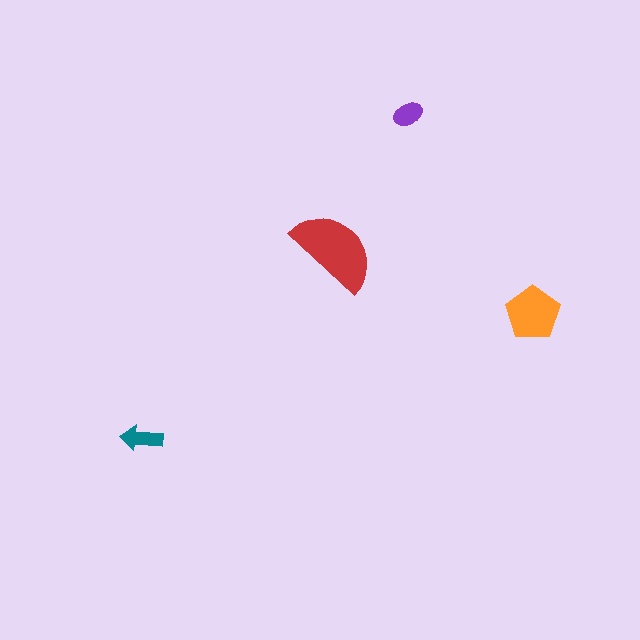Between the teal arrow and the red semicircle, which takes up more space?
The red semicircle.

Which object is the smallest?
The purple ellipse.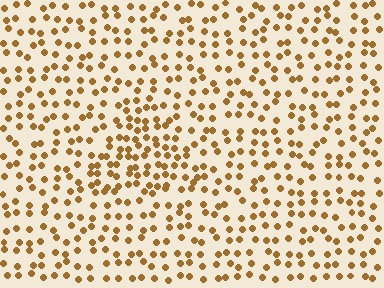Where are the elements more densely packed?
The elements are more densely packed inside the triangle boundary.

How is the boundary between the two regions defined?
The boundary is defined by a change in element density (approximately 1.7x ratio). All elements are the same color, size, and shape.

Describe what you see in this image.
The image contains small brown elements arranged at two different densities. A triangle-shaped region is visible where the elements are more densely packed than the surrounding area.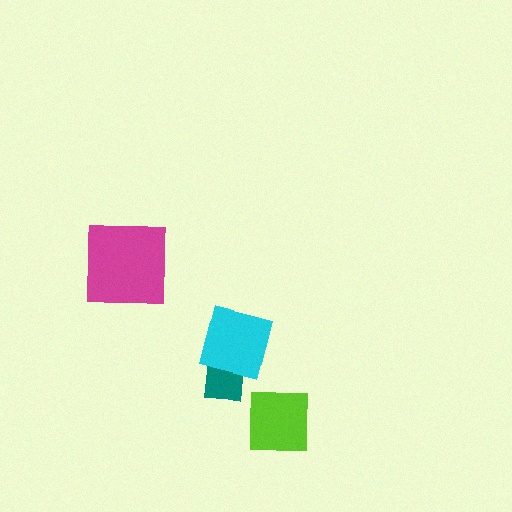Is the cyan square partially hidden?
No, no other shape covers it.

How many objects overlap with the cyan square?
1 object overlaps with the cyan square.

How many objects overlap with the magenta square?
0 objects overlap with the magenta square.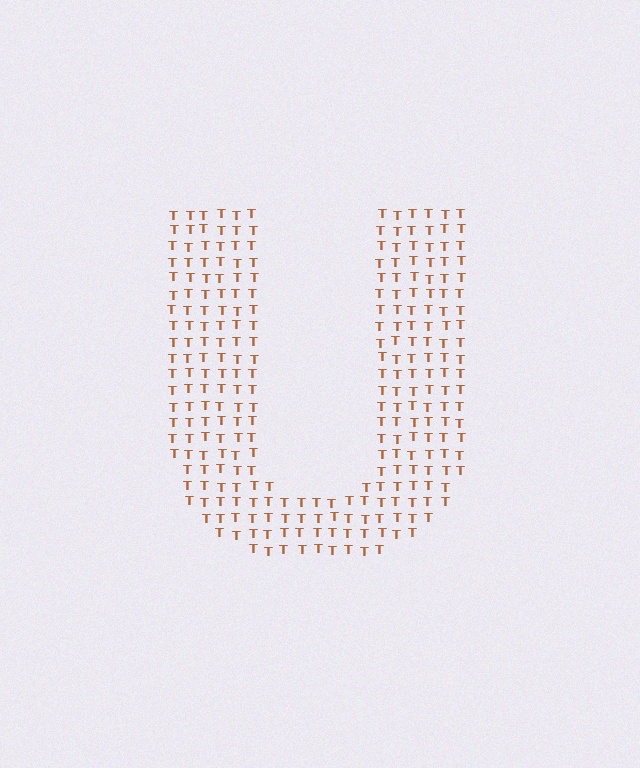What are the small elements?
The small elements are letter T's.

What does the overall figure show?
The overall figure shows the letter U.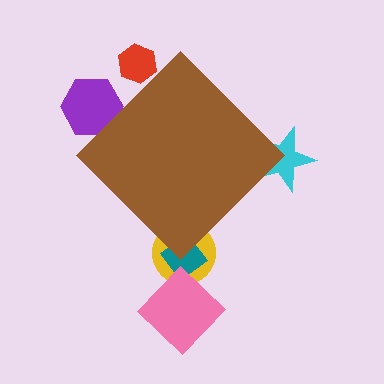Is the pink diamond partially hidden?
No, the pink diamond is fully visible.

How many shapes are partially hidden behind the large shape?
5 shapes are partially hidden.